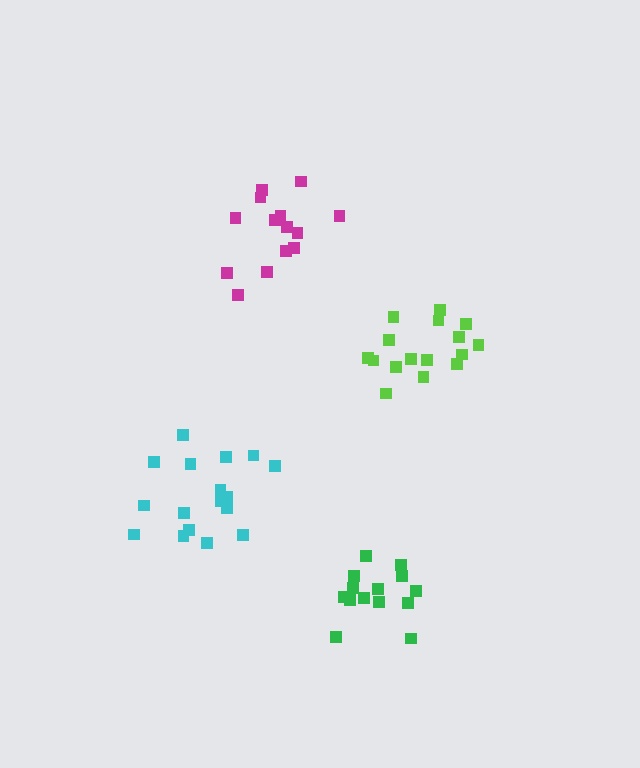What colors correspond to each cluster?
The clusters are colored: magenta, lime, cyan, green.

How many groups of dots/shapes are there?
There are 4 groups.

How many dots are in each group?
Group 1: 14 dots, Group 2: 16 dots, Group 3: 17 dots, Group 4: 14 dots (61 total).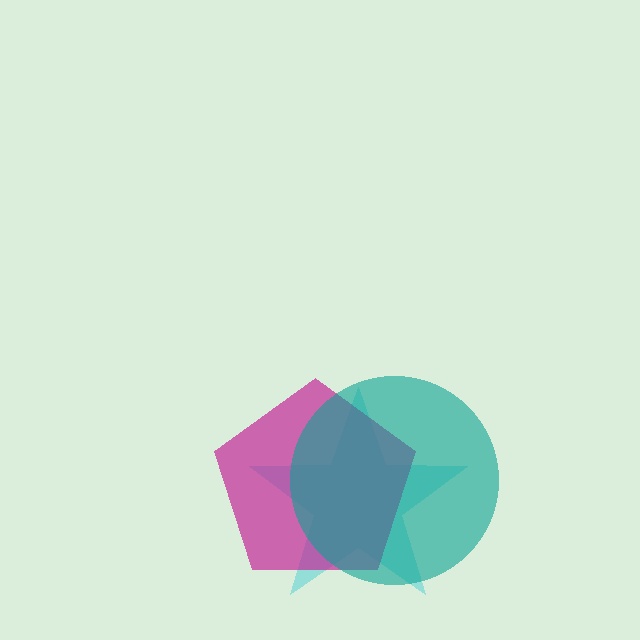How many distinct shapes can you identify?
There are 3 distinct shapes: a cyan star, a magenta pentagon, a teal circle.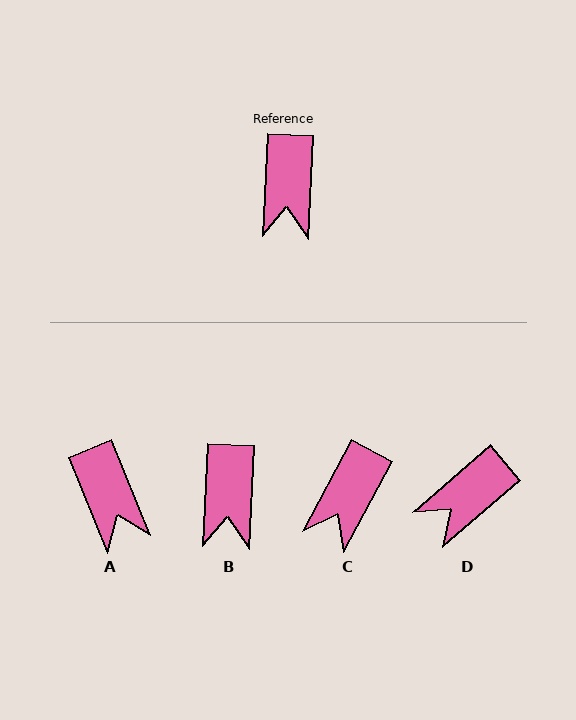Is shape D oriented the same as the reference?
No, it is off by about 46 degrees.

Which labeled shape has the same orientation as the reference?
B.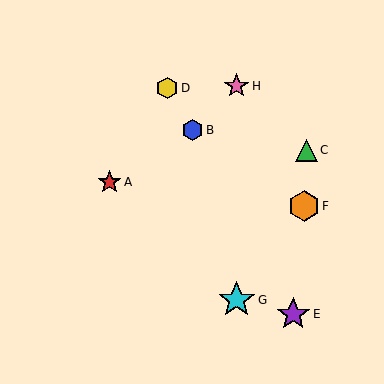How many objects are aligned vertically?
2 objects (G, H) are aligned vertically.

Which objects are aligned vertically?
Objects G, H are aligned vertically.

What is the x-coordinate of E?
Object E is at x≈293.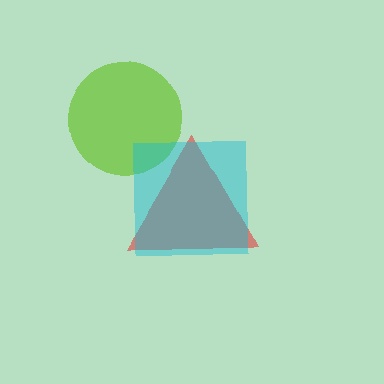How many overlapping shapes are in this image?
There are 3 overlapping shapes in the image.